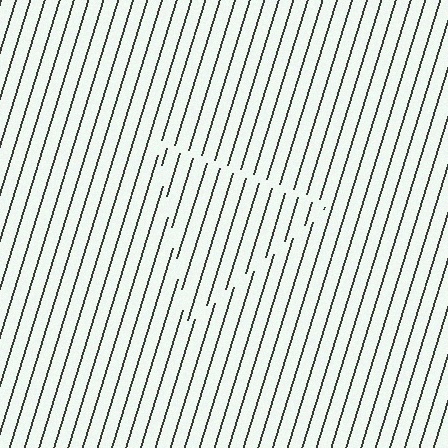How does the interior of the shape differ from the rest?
The interior of the shape contains the same grating, shifted by half a period — the contour is defined by the phase discontinuity where line-ends from the inner and outer gratings abut.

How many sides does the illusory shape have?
3 sides — the line-ends trace a triangle.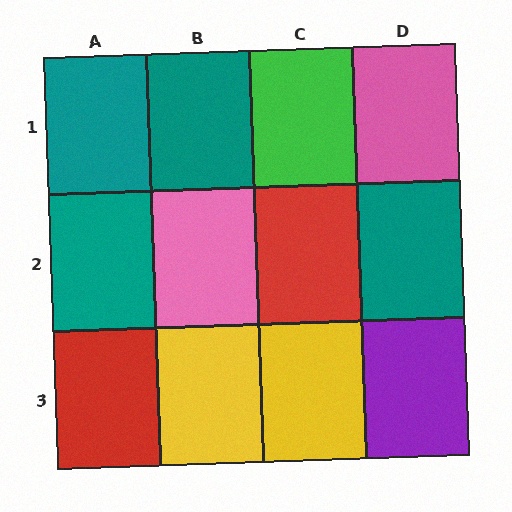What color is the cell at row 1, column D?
Pink.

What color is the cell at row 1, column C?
Green.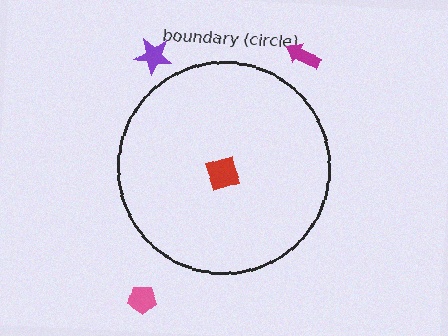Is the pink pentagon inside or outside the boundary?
Outside.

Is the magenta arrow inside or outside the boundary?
Outside.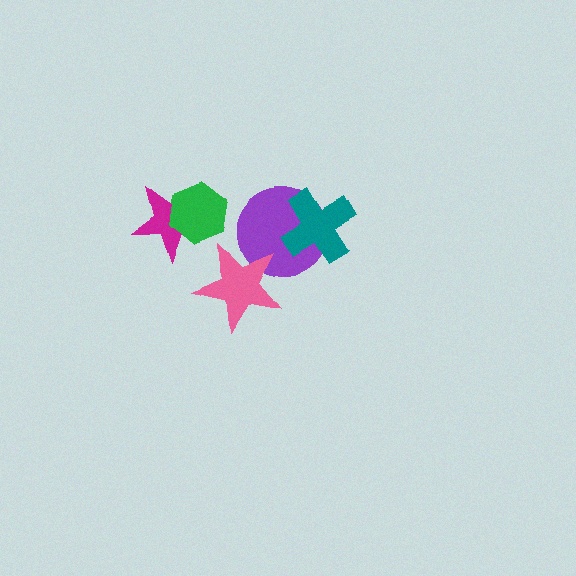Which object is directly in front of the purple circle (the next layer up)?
The pink star is directly in front of the purple circle.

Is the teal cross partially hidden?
No, no other shape covers it.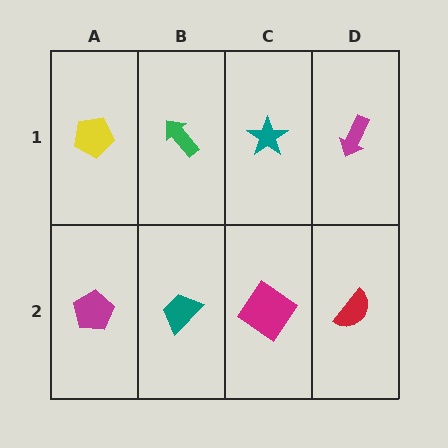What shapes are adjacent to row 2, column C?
A teal star (row 1, column C), a teal trapezoid (row 2, column B), a red semicircle (row 2, column D).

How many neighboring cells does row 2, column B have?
3.